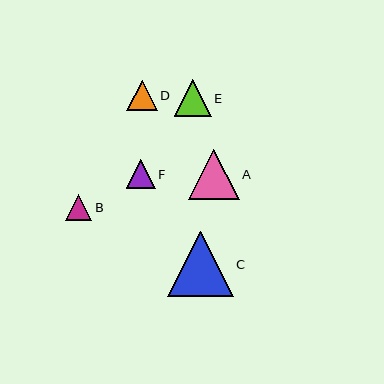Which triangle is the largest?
Triangle C is the largest with a size of approximately 66 pixels.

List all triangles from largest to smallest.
From largest to smallest: C, A, E, D, F, B.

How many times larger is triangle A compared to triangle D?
Triangle A is approximately 1.7 times the size of triangle D.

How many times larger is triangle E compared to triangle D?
Triangle E is approximately 1.2 times the size of triangle D.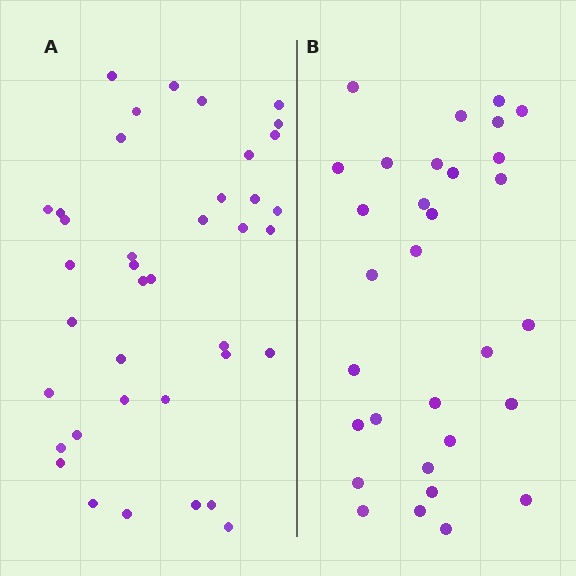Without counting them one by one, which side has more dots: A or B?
Region A (the left region) has more dots.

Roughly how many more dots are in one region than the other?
Region A has roughly 8 or so more dots than region B.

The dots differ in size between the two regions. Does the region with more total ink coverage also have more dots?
No. Region B has more total ink coverage because its dots are larger, but region A actually contains more individual dots. Total area can be misleading — the number of items is what matters here.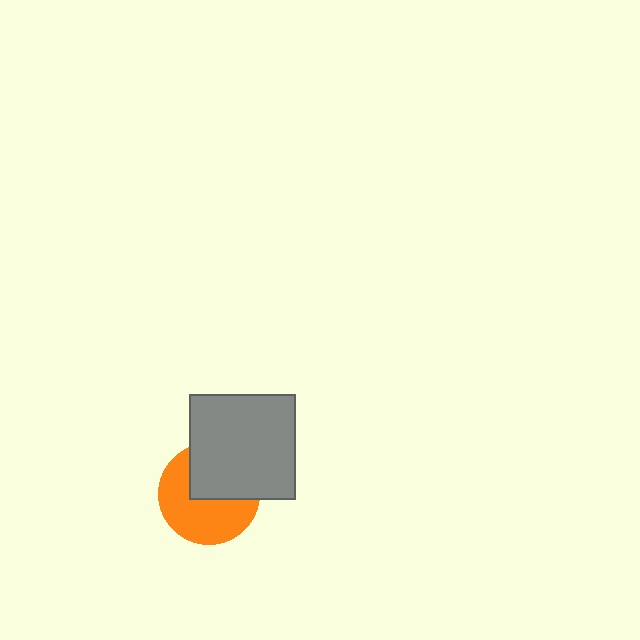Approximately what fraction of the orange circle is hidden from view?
Roughly 42% of the orange circle is hidden behind the gray square.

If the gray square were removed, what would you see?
You would see the complete orange circle.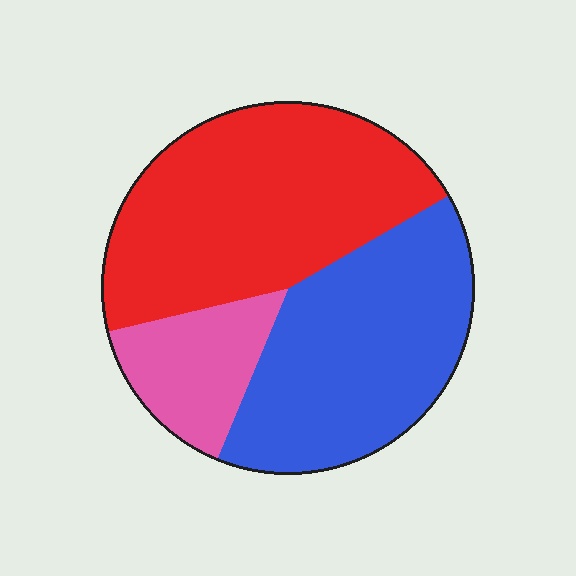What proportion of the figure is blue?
Blue covers about 40% of the figure.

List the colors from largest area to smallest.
From largest to smallest: red, blue, pink.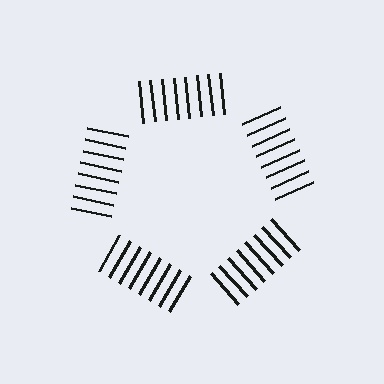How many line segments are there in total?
40 — 8 along each of the 5 edges.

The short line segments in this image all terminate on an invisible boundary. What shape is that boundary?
An illusory pentagon — the line segments terminate on its edges but no continuous stroke is drawn.